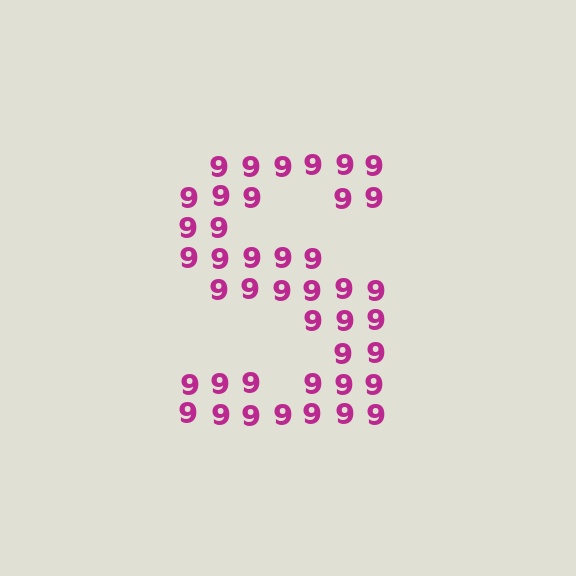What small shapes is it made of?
It is made of small digit 9's.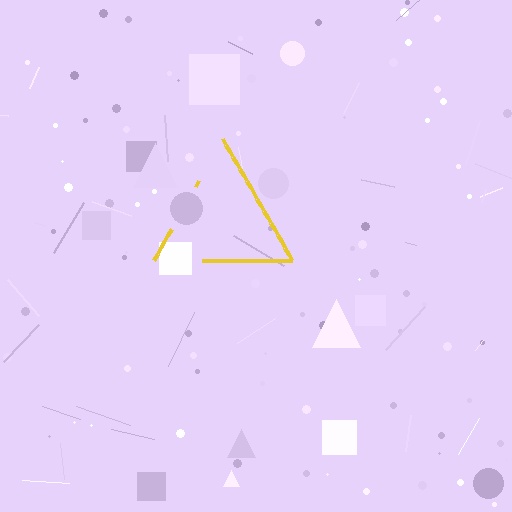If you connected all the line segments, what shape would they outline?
They would outline a triangle.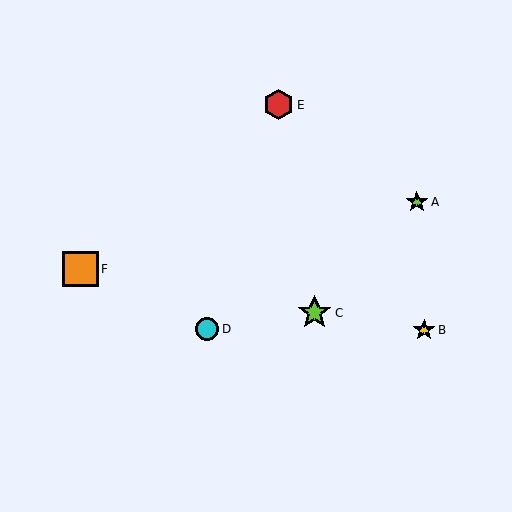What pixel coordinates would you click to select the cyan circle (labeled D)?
Click at (207, 329) to select the cyan circle D.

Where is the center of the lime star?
The center of the lime star is at (417, 202).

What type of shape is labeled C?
Shape C is a lime star.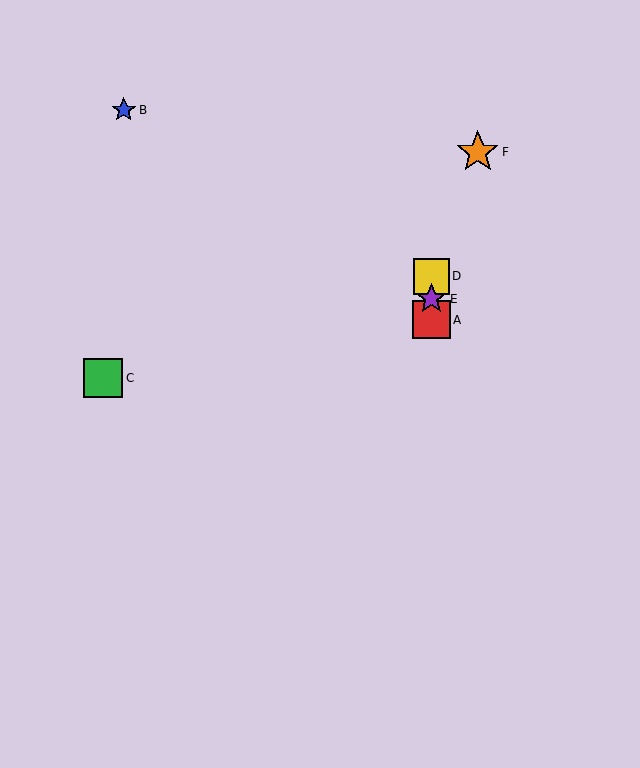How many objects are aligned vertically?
3 objects (A, D, E) are aligned vertically.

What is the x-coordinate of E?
Object E is at x≈431.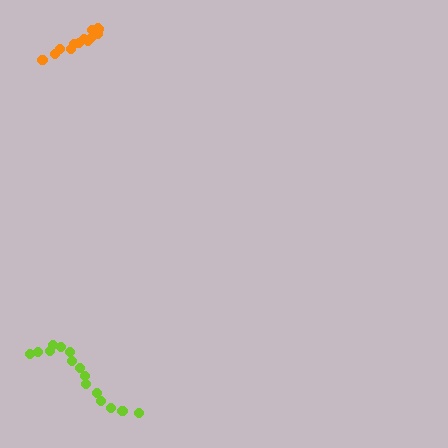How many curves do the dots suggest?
There are 2 distinct paths.